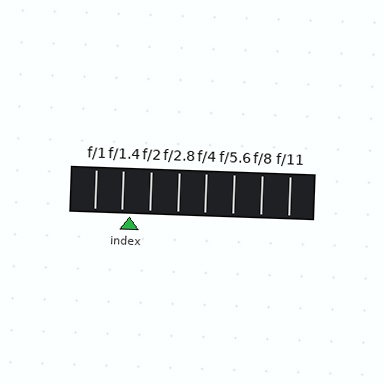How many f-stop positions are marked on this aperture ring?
There are 8 f-stop positions marked.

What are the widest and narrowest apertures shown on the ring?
The widest aperture shown is f/1 and the narrowest is f/11.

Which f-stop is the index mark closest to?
The index mark is closest to f/1.4.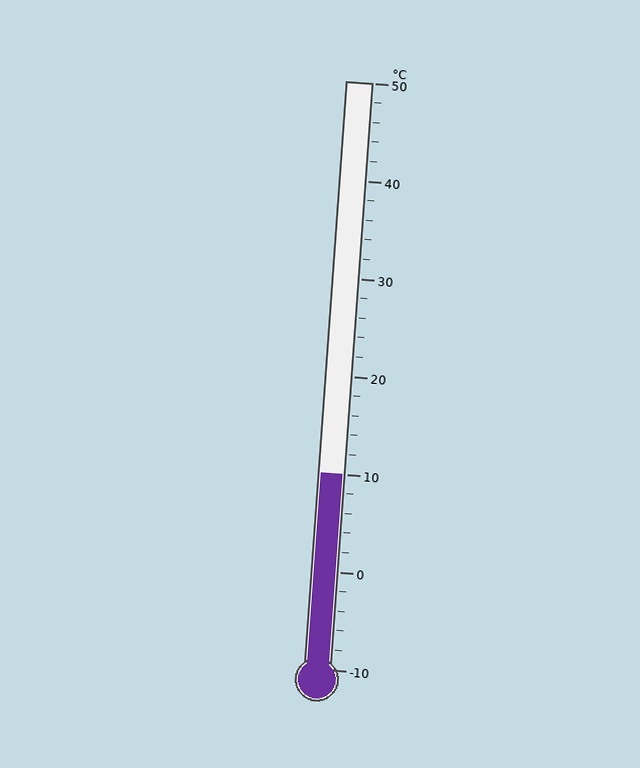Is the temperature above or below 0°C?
The temperature is above 0°C.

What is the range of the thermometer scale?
The thermometer scale ranges from -10°C to 50°C.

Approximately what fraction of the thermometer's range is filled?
The thermometer is filled to approximately 35% of its range.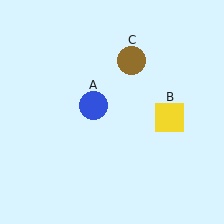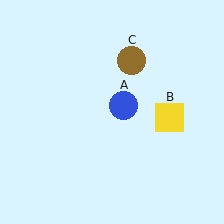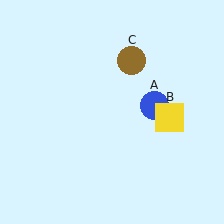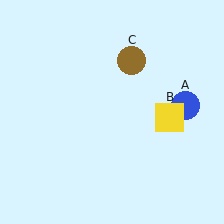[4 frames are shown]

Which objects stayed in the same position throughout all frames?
Yellow square (object B) and brown circle (object C) remained stationary.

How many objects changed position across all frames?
1 object changed position: blue circle (object A).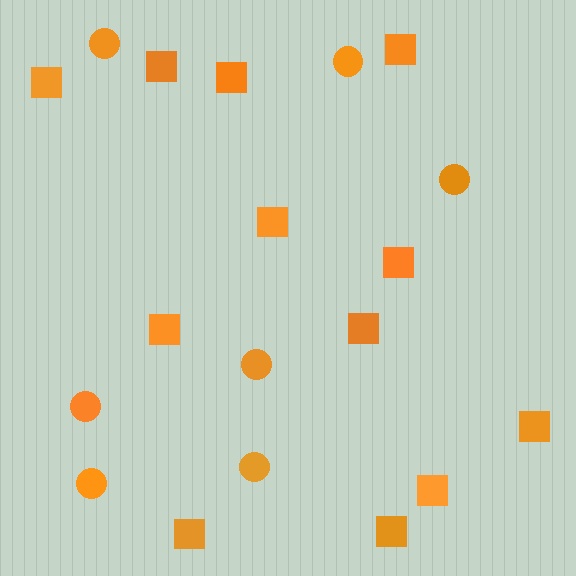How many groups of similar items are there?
There are 2 groups: one group of squares (12) and one group of circles (7).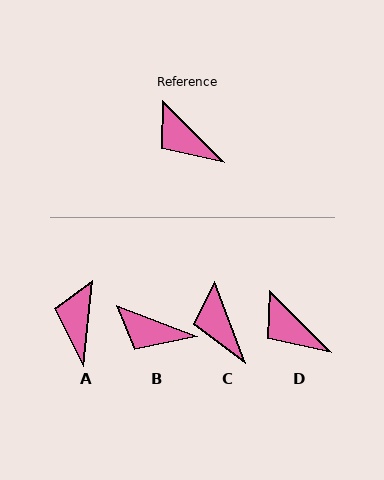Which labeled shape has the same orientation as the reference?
D.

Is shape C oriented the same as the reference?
No, it is off by about 25 degrees.